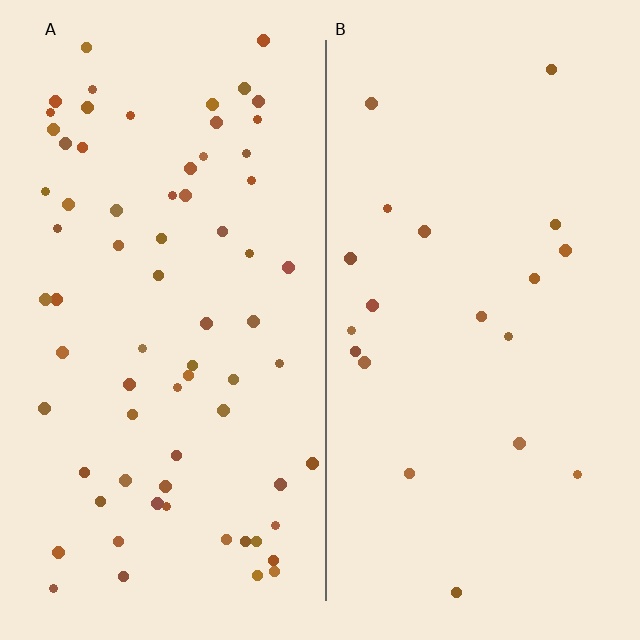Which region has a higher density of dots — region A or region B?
A (the left).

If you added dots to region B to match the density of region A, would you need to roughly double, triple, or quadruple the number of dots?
Approximately quadruple.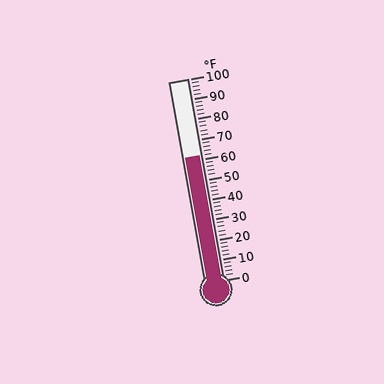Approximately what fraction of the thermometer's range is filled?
The thermometer is filled to approximately 60% of its range.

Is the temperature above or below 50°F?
The temperature is above 50°F.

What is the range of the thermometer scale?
The thermometer scale ranges from 0°F to 100°F.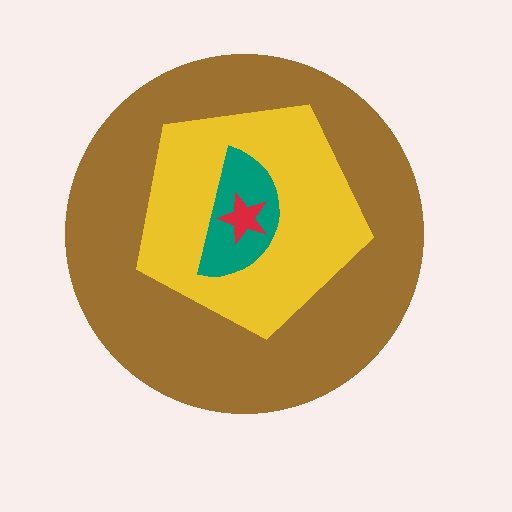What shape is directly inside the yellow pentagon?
The teal semicircle.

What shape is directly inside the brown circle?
The yellow pentagon.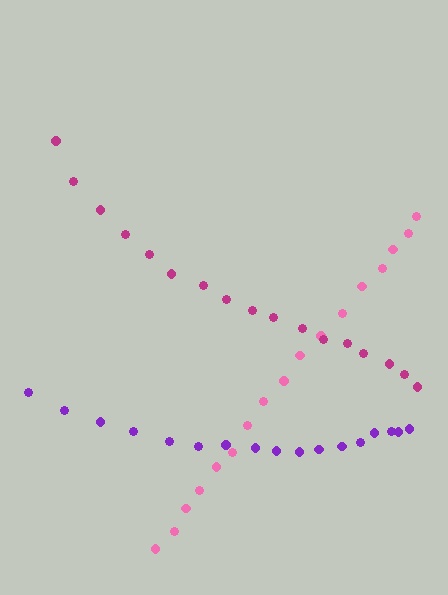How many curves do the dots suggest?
There are 3 distinct paths.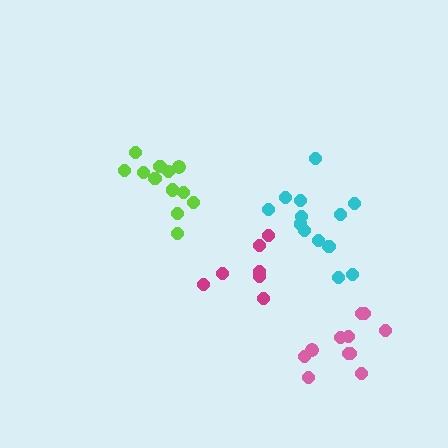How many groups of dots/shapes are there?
There are 4 groups.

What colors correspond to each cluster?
The clusters are colored: magenta, cyan, lime, pink.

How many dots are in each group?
Group 1: 7 dots, Group 2: 13 dots, Group 3: 12 dots, Group 4: 11 dots (43 total).